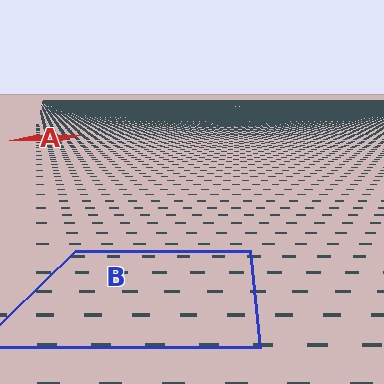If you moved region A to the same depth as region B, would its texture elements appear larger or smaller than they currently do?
They would appear larger. At a closer depth, the same texture elements are projected at a bigger on-screen size.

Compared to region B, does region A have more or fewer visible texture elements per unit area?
Region A has more texture elements per unit area — they are packed more densely because it is farther away.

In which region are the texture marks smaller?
The texture marks are smaller in region A, because it is farther away.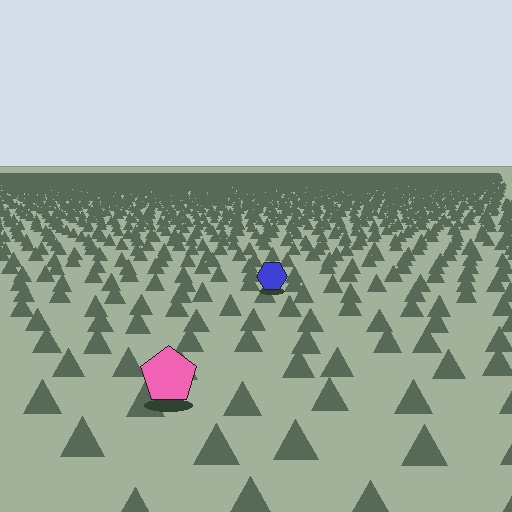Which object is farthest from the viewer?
The blue hexagon is farthest from the viewer. It appears smaller and the ground texture around it is denser.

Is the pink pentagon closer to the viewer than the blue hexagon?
Yes. The pink pentagon is closer — you can tell from the texture gradient: the ground texture is coarser near it.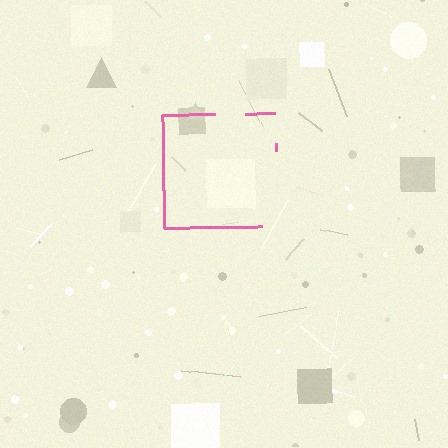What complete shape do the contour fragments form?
The contour fragments form a square.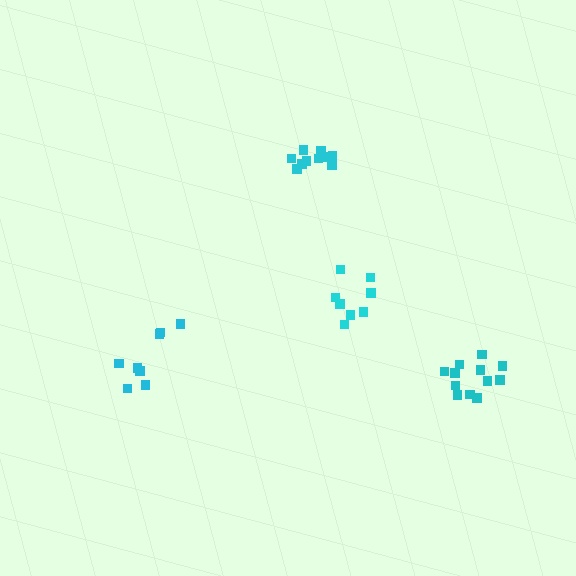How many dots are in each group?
Group 1: 10 dots, Group 2: 8 dots, Group 3: 8 dots, Group 4: 12 dots (38 total).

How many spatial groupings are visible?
There are 4 spatial groupings.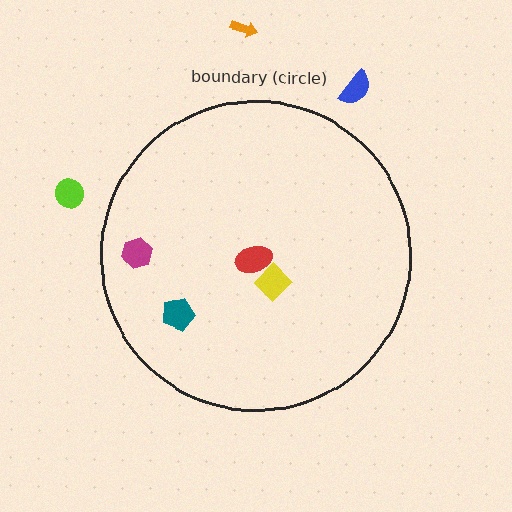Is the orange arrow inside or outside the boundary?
Outside.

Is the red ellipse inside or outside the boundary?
Inside.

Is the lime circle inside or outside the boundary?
Outside.